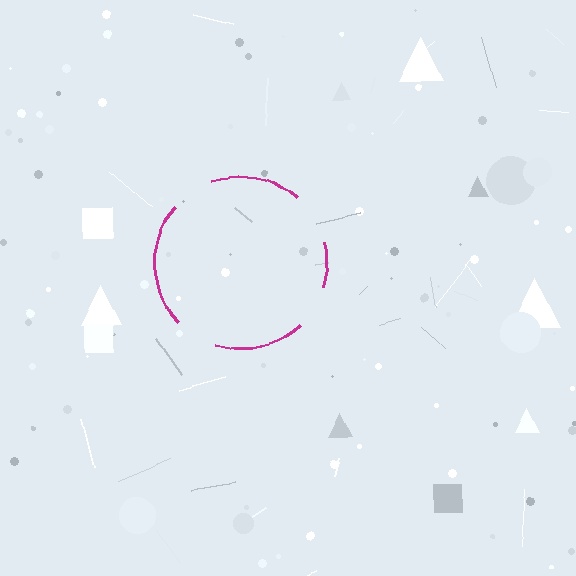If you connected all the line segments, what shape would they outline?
They would outline a circle.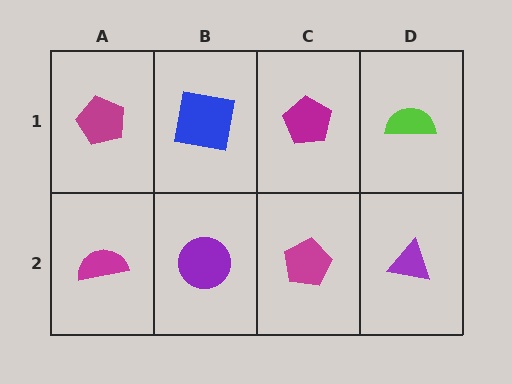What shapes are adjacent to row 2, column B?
A blue square (row 1, column B), a magenta semicircle (row 2, column A), a magenta pentagon (row 2, column C).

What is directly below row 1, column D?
A purple triangle.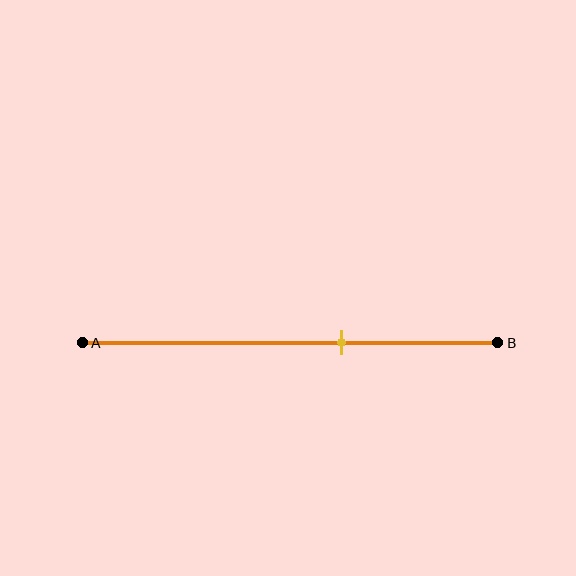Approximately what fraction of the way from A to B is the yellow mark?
The yellow mark is approximately 60% of the way from A to B.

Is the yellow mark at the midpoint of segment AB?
No, the mark is at about 60% from A, not at the 50% midpoint.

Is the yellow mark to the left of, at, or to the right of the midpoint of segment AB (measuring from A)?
The yellow mark is to the right of the midpoint of segment AB.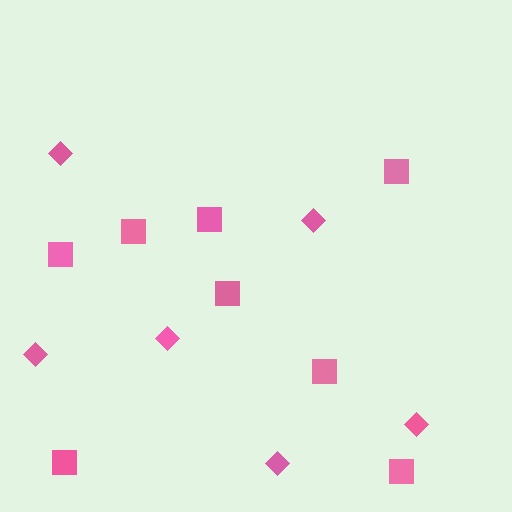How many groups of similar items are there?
There are 2 groups: one group of squares (8) and one group of diamonds (6).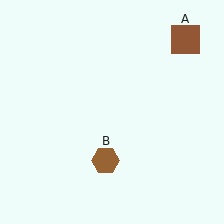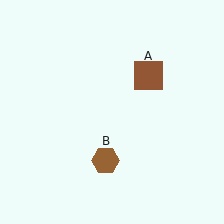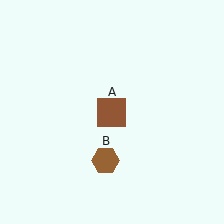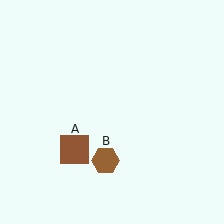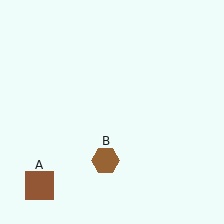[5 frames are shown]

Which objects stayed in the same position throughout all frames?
Brown hexagon (object B) remained stationary.